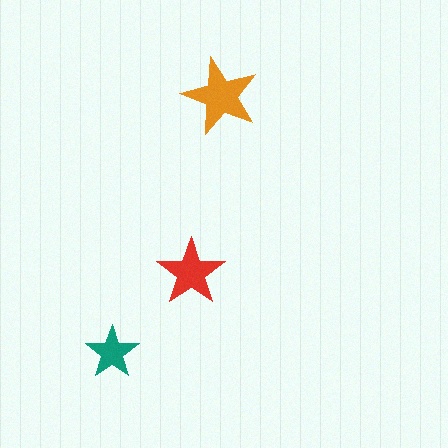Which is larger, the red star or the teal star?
The red one.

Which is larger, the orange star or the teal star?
The orange one.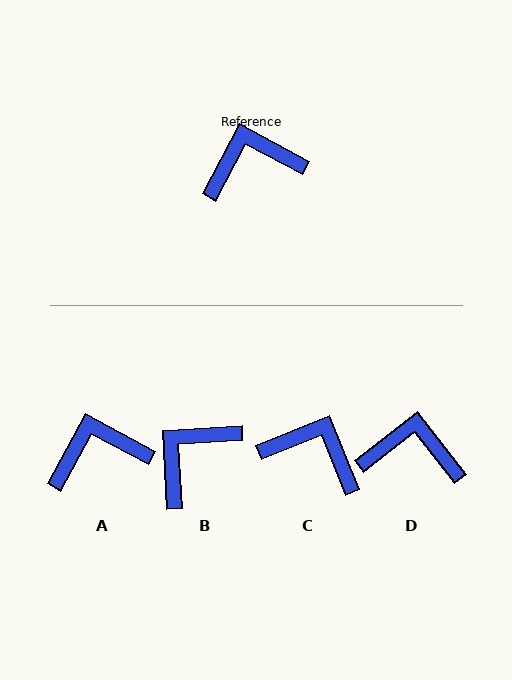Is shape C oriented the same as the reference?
No, it is off by about 40 degrees.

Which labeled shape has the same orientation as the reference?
A.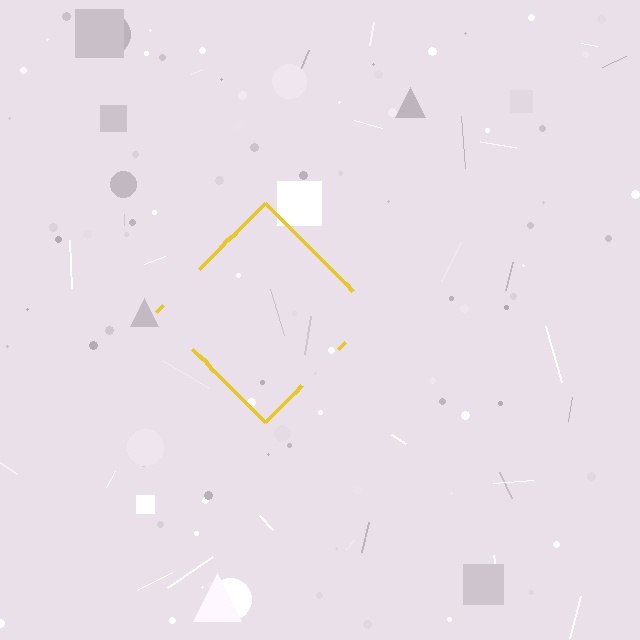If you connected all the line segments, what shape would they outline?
They would outline a diamond.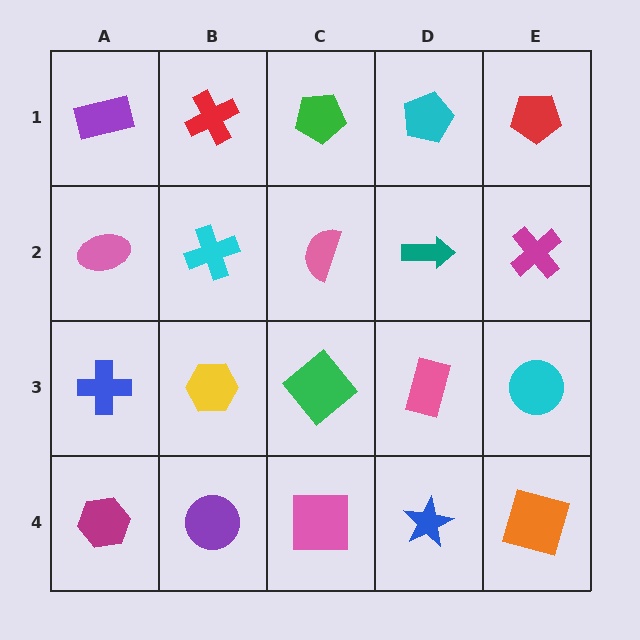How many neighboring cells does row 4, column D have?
3.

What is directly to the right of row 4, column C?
A blue star.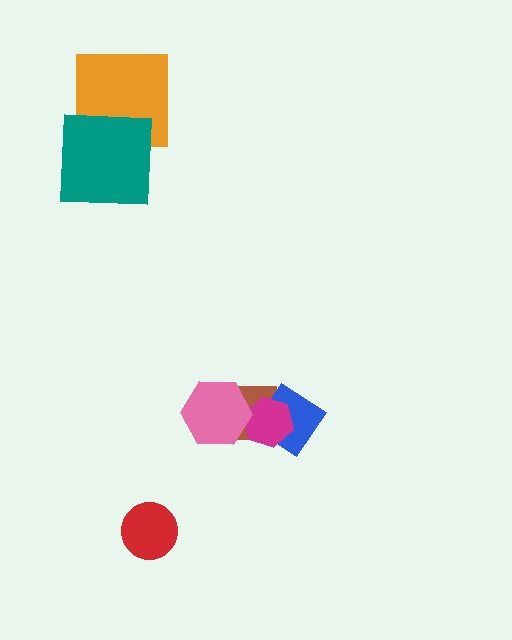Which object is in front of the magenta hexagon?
The pink hexagon is in front of the magenta hexagon.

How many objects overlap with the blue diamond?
2 objects overlap with the blue diamond.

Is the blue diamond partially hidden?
Yes, it is partially covered by another shape.